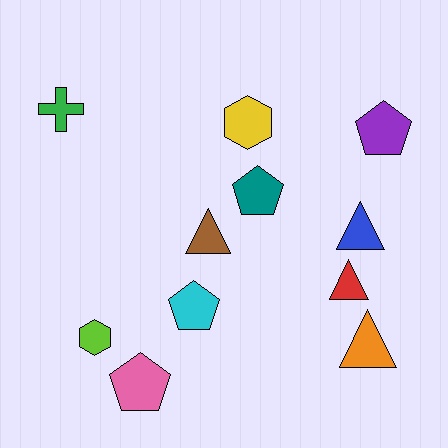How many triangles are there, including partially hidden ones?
There are 4 triangles.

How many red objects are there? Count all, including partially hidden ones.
There is 1 red object.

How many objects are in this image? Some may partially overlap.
There are 11 objects.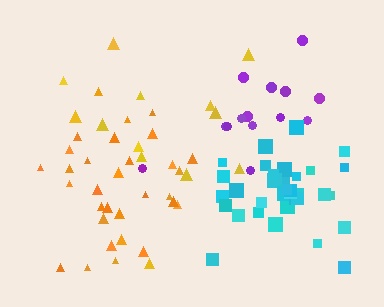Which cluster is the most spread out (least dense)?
Yellow.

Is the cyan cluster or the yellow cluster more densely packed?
Cyan.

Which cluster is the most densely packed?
Cyan.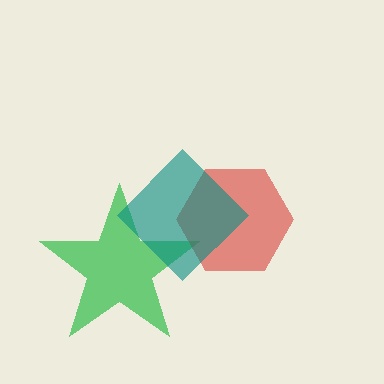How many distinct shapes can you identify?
There are 3 distinct shapes: a green star, a red hexagon, a teal diamond.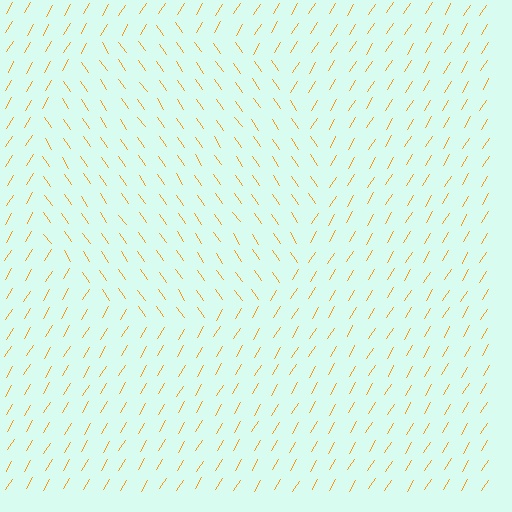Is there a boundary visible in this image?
Yes, there is a texture boundary formed by a change in line orientation.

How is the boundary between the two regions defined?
The boundary is defined purely by a change in line orientation (approximately 66 degrees difference). All lines are the same color and thickness.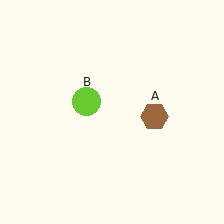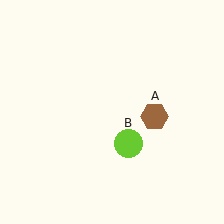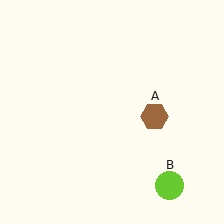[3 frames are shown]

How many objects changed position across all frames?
1 object changed position: lime circle (object B).